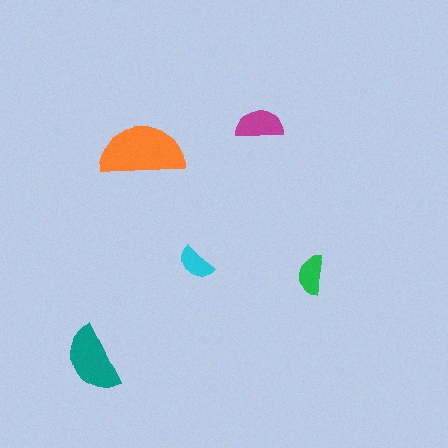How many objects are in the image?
There are 5 objects in the image.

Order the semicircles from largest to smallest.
the orange one, the teal one, the magenta one, the green one, the cyan one.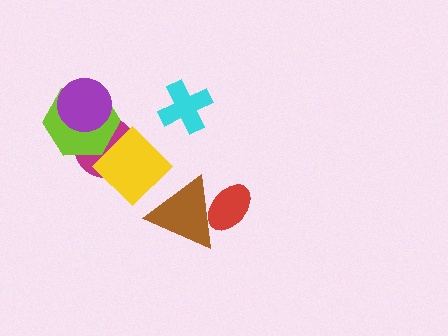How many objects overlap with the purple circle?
2 objects overlap with the purple circle.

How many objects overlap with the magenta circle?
3 objects overlap with the magenta circle.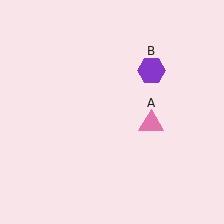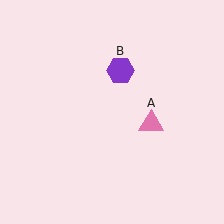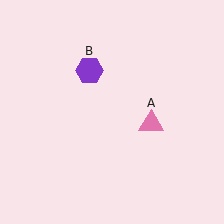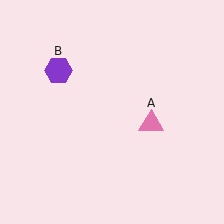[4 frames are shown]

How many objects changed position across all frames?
1 object changed position: purple hexagon (object B).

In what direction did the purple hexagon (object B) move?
The purple hexagon (object B) moved left.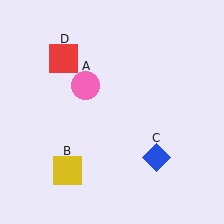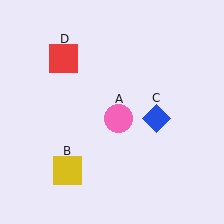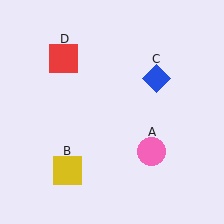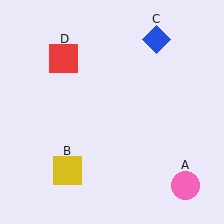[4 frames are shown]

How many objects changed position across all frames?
2 objects changed position: pink circle (object A), blue diamond (object C).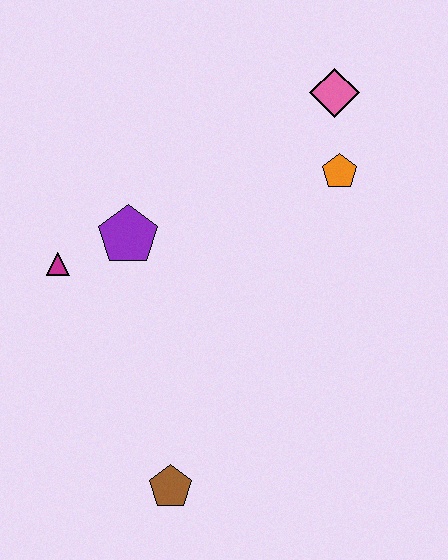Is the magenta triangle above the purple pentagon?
No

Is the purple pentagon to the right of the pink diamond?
No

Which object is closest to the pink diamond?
The orange pentagon is closest to the pink diamond.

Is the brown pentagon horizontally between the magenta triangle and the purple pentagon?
No